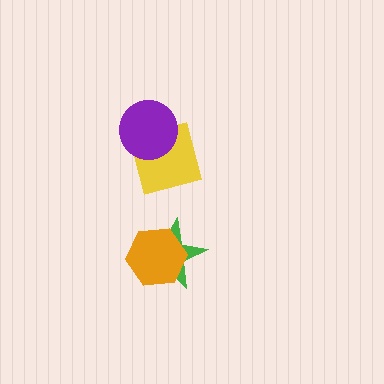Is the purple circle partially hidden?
No, no other shape covers it.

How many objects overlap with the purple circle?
1 object overlaps with the purple circle.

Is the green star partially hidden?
Yes, it is partially covered by another shape.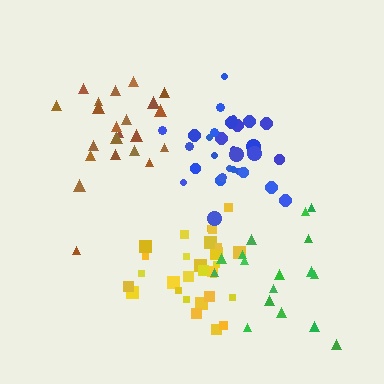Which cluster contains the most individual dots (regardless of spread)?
Blue (30).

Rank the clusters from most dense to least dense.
blue, yellow, brown, green.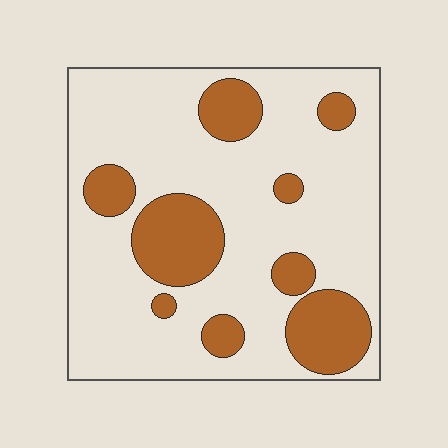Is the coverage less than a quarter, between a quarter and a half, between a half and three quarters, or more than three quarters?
Less than a quarter.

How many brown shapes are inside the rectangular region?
9.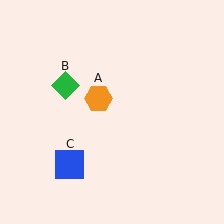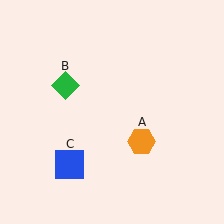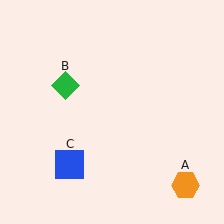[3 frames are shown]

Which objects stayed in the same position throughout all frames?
Green diamond (object B) and blue square (object C) remained stationary.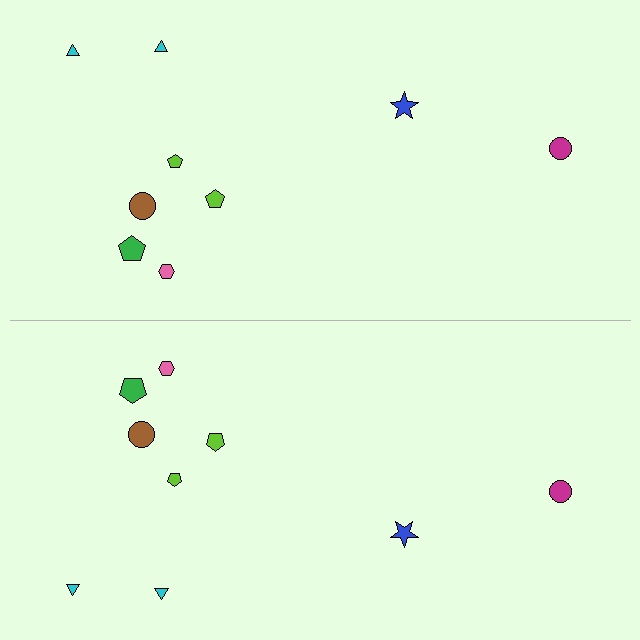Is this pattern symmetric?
Yes, this pattern has bilateral (reflection) symmetry.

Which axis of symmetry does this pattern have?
The pattern has a horizontal axis of symmetry running through the center of the image.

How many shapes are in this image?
There are 18 shapes in this image.